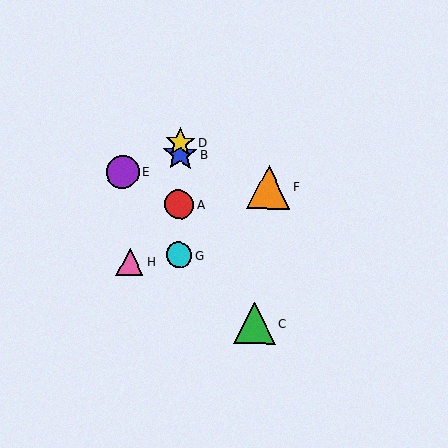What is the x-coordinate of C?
Object C is at x≈254.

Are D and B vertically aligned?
Yes, both are at x≈180.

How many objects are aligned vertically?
4 objects (A, B, D, G) are aligned vertically.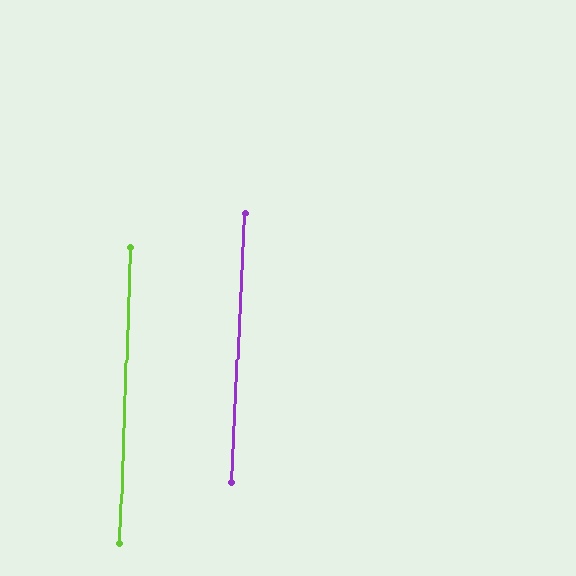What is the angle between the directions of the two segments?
Approximately 1 degree.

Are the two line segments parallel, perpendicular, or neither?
Parallel — their directions differ by only 0.9°.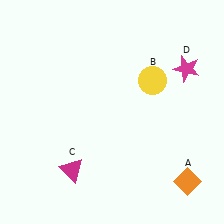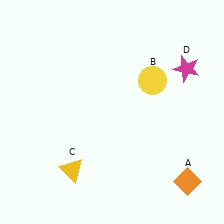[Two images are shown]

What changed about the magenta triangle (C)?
In Image 1, C is magenta. In Image 2, it changed to yellow.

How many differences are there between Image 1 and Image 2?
There is 1 difference between the two images.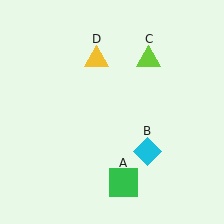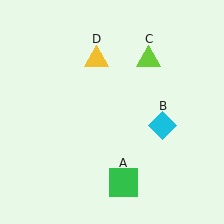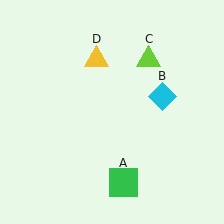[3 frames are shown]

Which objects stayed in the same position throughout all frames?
Green square (object A) and lime triangle (object C) and yellow triangle (object D) remained stationary.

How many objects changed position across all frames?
1 object changed position: cyan diamond (object B).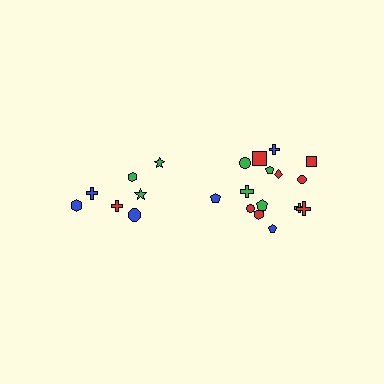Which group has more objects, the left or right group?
The right group.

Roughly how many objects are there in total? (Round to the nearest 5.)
Roughly 20 objects in total.